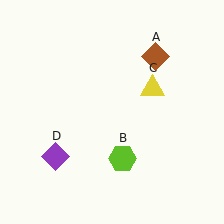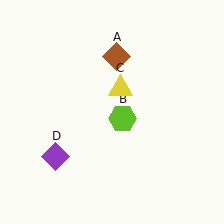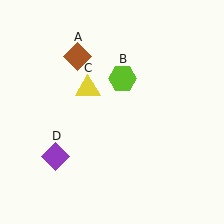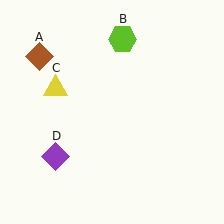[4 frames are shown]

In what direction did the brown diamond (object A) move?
The brown diamond (object A) moved left.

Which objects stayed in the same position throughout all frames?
Purple diamond (object D) remained stationary.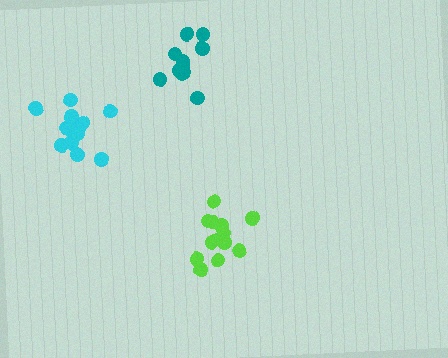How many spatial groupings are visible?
There are 3 spatial groupings.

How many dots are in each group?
Group 1: 14 dots, Group 2: 11 dots, Group 3: 13 dots (38 total).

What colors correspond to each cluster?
The clusters are colored: cyan, teal, lime.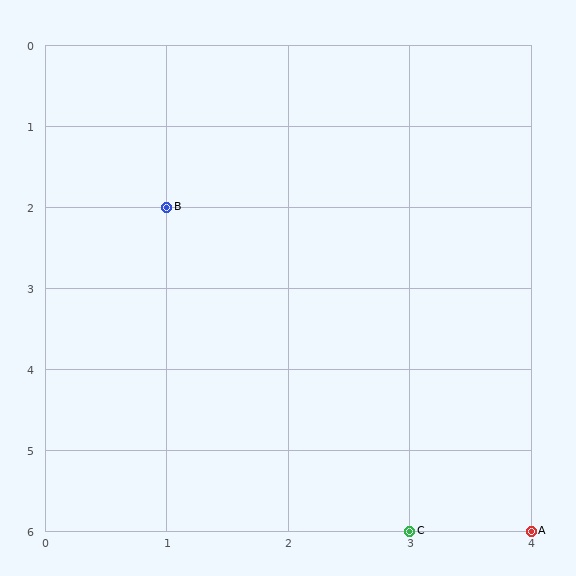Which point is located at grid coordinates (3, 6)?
Point C is at (3, 6).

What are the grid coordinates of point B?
Point B is at grid coordinates (1, 2).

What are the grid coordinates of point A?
Point A is at grid coordinates (4, 6).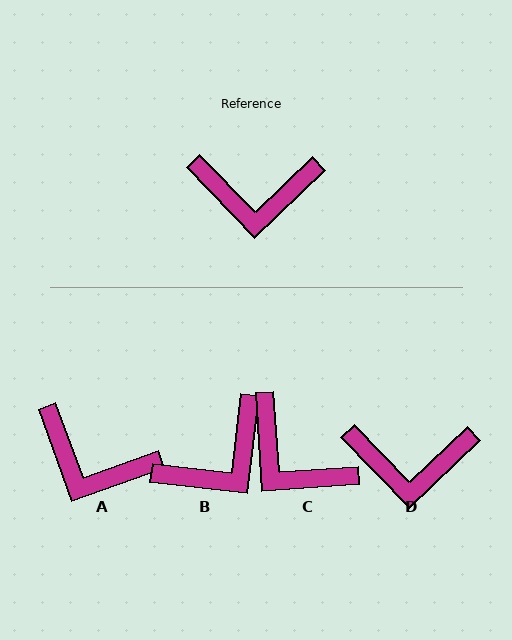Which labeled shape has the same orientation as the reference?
D.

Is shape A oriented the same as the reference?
No, it is off by about 24 degrees.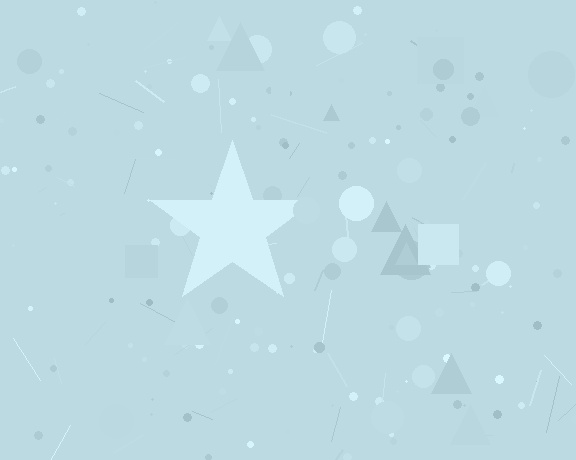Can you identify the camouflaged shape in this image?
The camouflaged shape is a star.